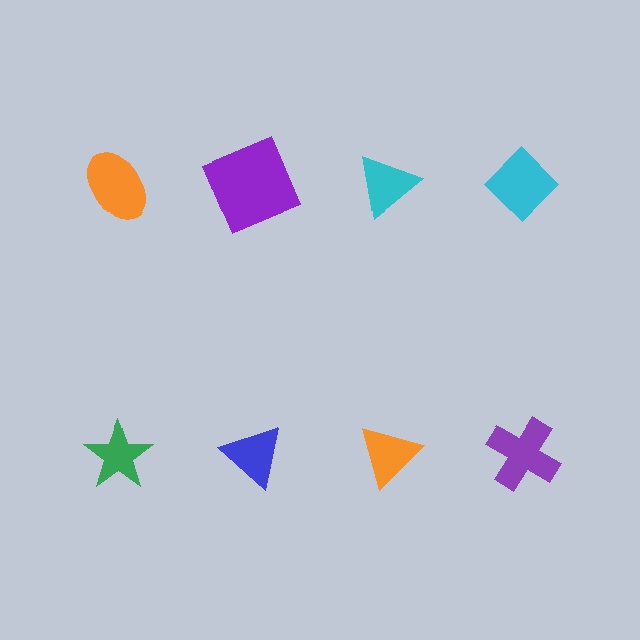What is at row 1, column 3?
A cyan triangle.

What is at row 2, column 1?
A green star.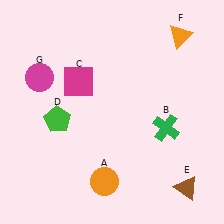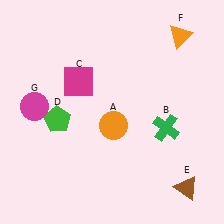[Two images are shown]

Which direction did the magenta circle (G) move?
The magenta circle (G) moved down.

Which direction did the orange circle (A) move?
The orange circle (A) moved up.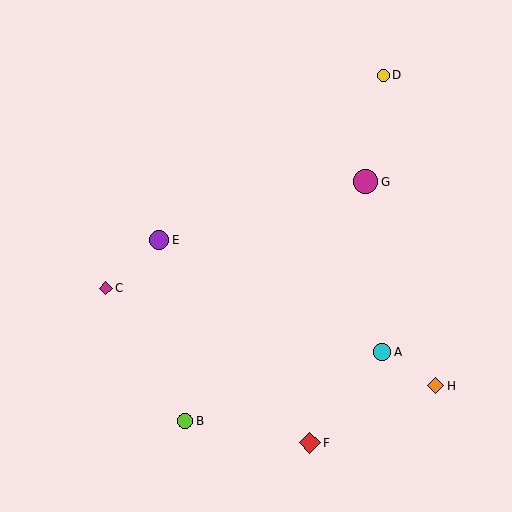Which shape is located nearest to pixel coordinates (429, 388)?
The orange diamond (labeled H) at (436, 386) is nearest to that location.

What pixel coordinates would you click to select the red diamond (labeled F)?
Click at (310, 443) to select the red diamond F.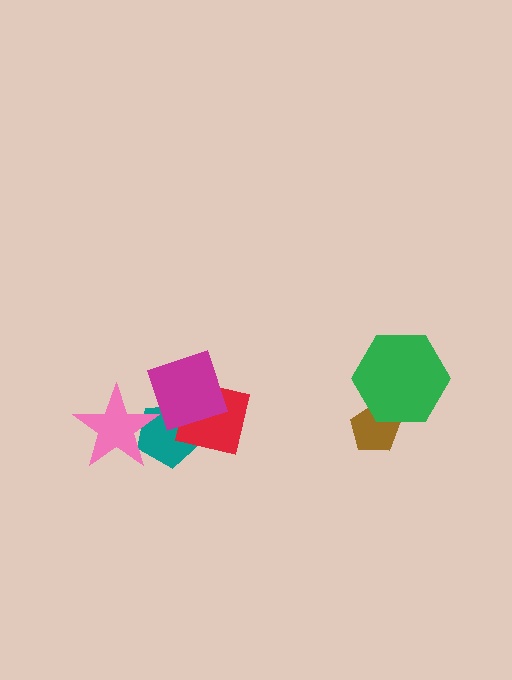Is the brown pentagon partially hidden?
Yes, it is partially covered by another shape.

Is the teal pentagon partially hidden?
Yes, it is partially covered by another shape.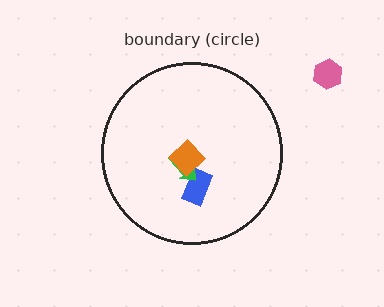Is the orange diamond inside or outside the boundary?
Inside.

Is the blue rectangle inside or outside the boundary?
Inside.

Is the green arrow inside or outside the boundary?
Inside.